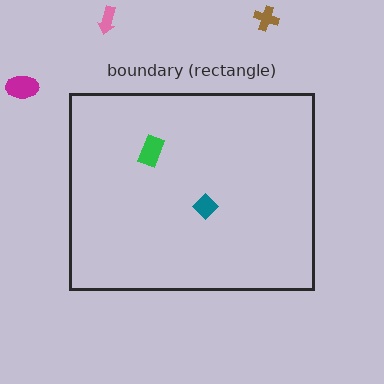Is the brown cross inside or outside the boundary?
Outside.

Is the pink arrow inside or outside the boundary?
Outside.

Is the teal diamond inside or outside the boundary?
Inside.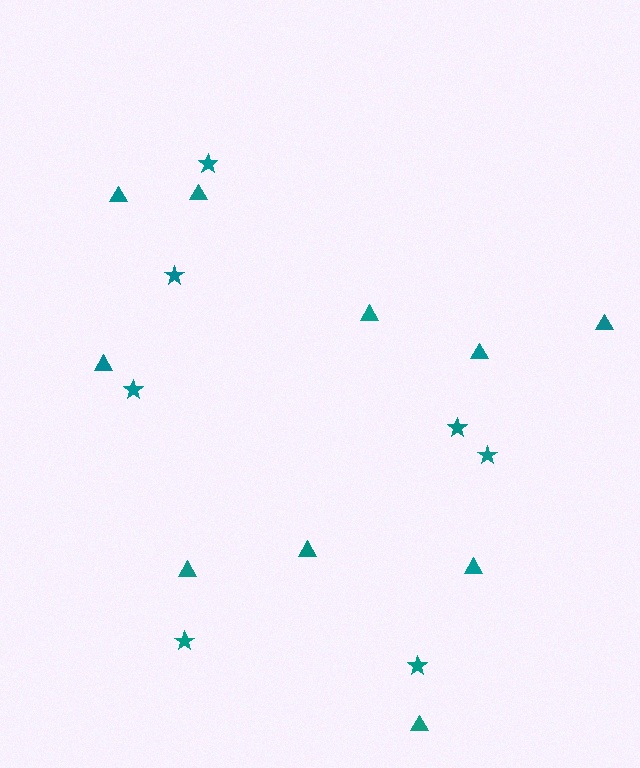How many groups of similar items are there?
There are 2 groups: one group of triangles (10) and one group of stars (7).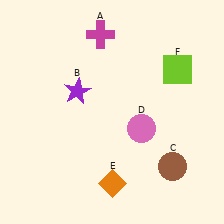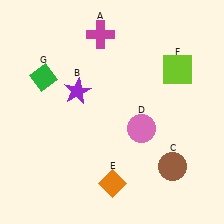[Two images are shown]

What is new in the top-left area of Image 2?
A green diamond (G) was added in the top-left area of Image 2.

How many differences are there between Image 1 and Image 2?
There is 1 difference between the two images.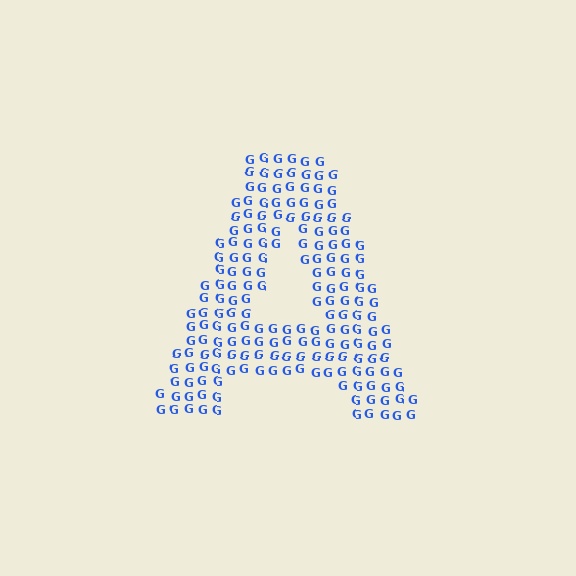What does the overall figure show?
The overall figure shows the letter A.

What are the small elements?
The small elements are letter G's.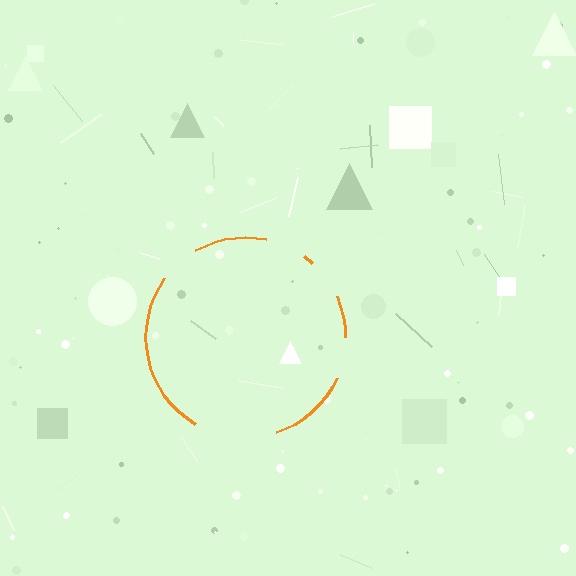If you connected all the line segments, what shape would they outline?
They would outline a circle.